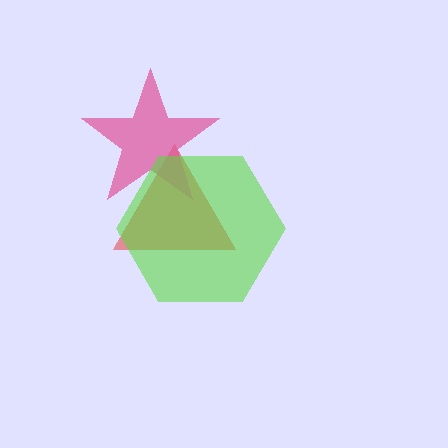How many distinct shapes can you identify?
There are 3 distinct shapes: a red triangle, a pink star, a lime hexagon.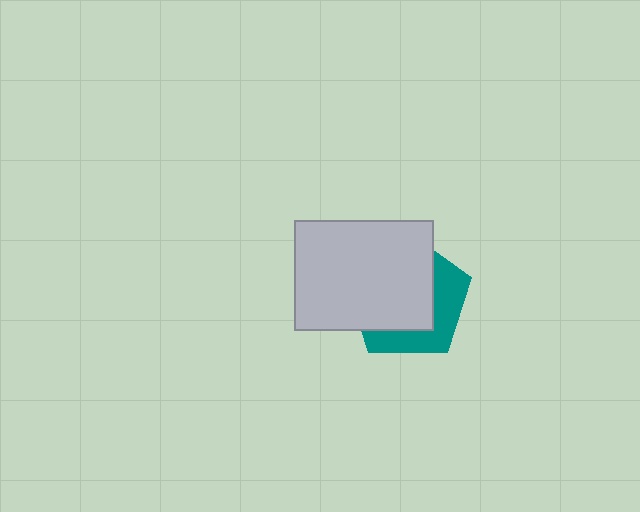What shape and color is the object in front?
The object in front is a light gray rectangle.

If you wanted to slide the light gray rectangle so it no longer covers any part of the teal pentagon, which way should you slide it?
Slide it toward the upper-left — that is the most direct way to separate the two shapes.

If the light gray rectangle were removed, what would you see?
You would see the complete teal pentagon.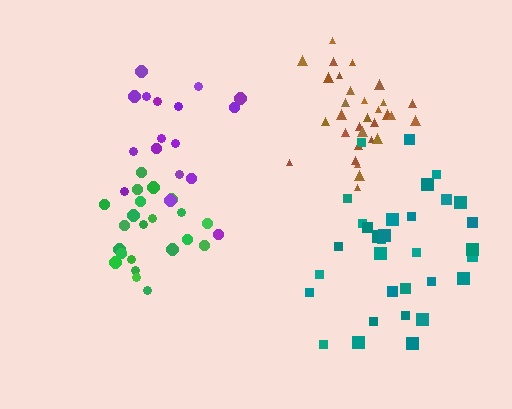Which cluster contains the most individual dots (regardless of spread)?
Teal (32).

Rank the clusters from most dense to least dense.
brown, green, teal, purple.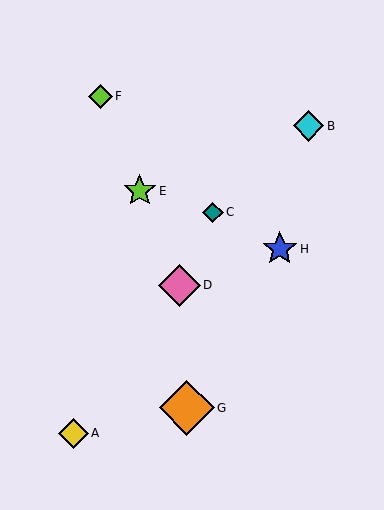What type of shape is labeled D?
Shape D is a pink diamond.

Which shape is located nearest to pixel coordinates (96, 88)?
The lime diamond (labeled F) at (100, 96) is nearest to that location.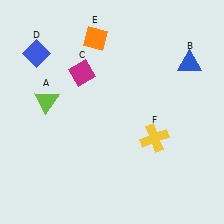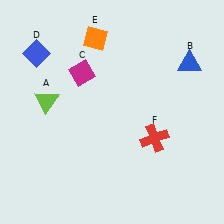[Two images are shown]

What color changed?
The cross (F) changed from yellow in Image 1 to red in Image 2.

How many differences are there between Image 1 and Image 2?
There is 1 difference between the two images.